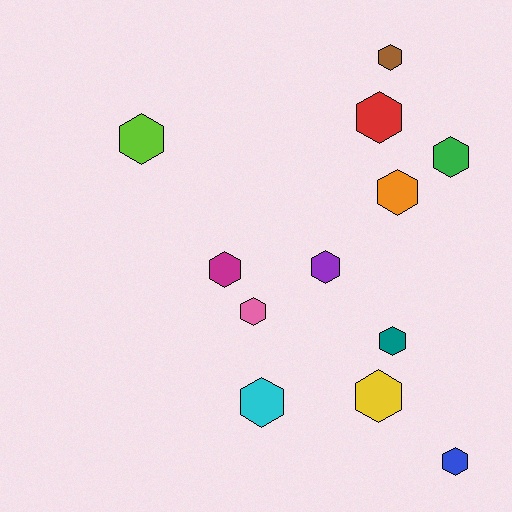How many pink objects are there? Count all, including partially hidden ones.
There is 1 pink object.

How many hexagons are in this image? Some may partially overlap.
There are 12 hexagons.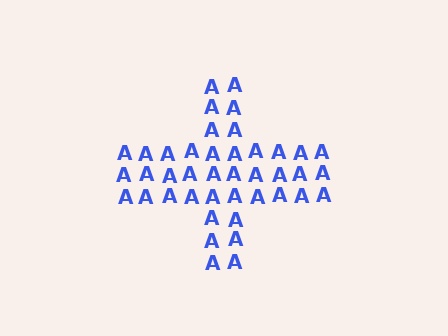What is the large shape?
The large shape is a cross.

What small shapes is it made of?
It is made of small letter A's.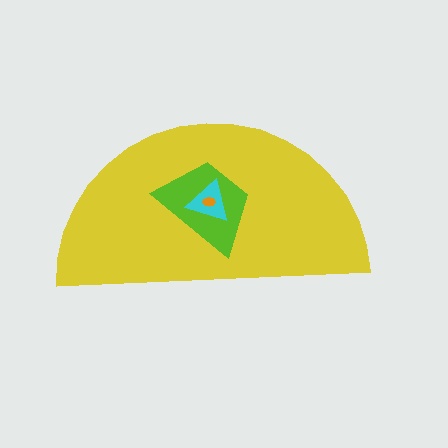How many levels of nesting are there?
4.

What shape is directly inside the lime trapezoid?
The cyan triangle.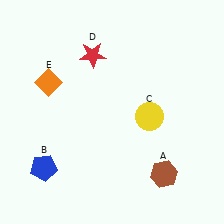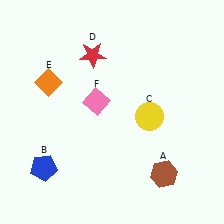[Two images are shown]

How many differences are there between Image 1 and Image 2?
There is 1 difference between the two images.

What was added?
A pink diamond (F) was added in Image 2.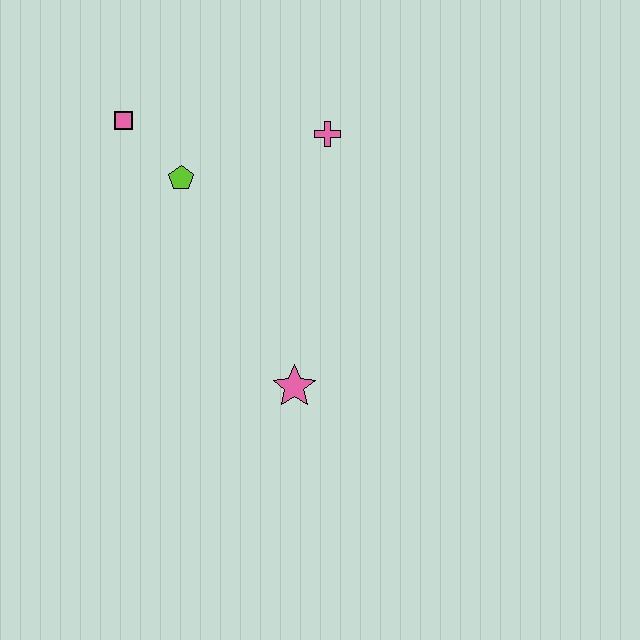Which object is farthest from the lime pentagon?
The pink star is farthest from the lime pentagon.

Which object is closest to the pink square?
The lime pentagon is closest to the pink square.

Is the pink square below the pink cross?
No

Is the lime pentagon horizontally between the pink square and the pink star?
Yes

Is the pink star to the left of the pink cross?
Yes